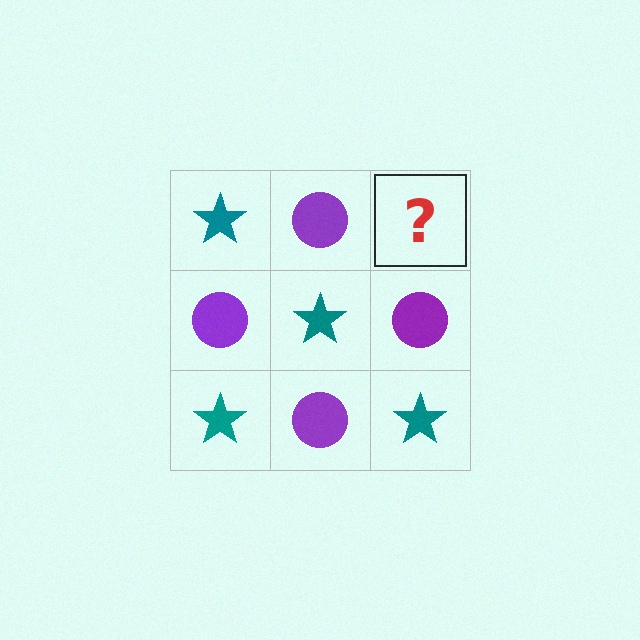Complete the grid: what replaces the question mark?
The question mark should be replaced with a teal star.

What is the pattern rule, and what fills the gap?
The rule is that it alternates teal star and purple circle in a checkerboard pattern. The gap should be filled with a teal star.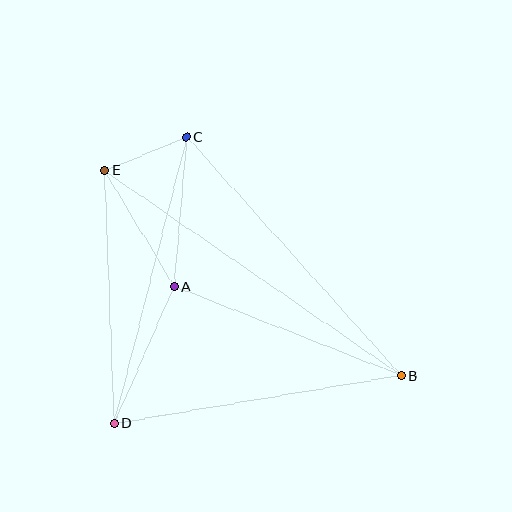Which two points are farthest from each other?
Points B and E are farthest from each other.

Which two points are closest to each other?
Points C and E are closest to each other.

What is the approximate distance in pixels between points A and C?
The distance between A and C is approximately 150 pixels.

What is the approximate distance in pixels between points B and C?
The distance between B and C is approximately 320 pixels.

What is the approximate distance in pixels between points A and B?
The distance between A and B is approximately 244 pixels.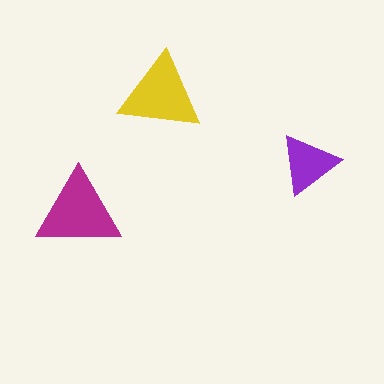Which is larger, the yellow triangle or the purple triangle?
The yellow one.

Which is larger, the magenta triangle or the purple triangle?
The magenta one.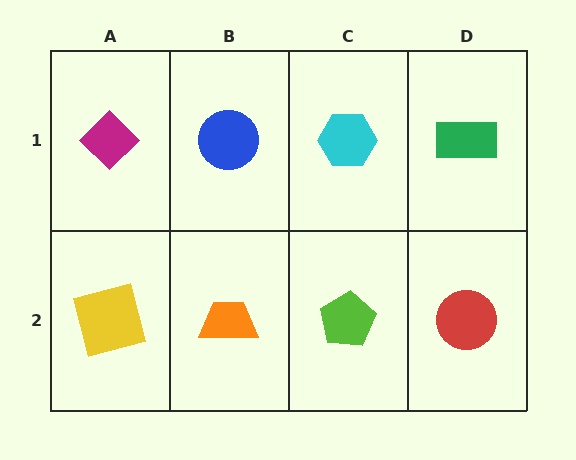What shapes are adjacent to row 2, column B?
A blue circle (row 1, column B), a yellow square (row 2, column A), a lime pentagon (row 2, column C).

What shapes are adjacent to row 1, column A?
A yellow square (row 2, column A), a blue circle (row 1, column B).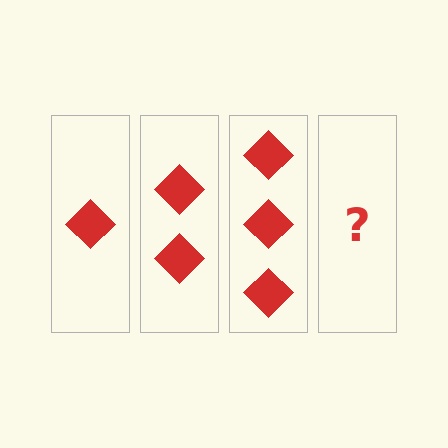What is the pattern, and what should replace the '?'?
The pattern is that each step adds one more diamond. The '?' should be 4 diamonds.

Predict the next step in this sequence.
The next step is 4 diamonds.